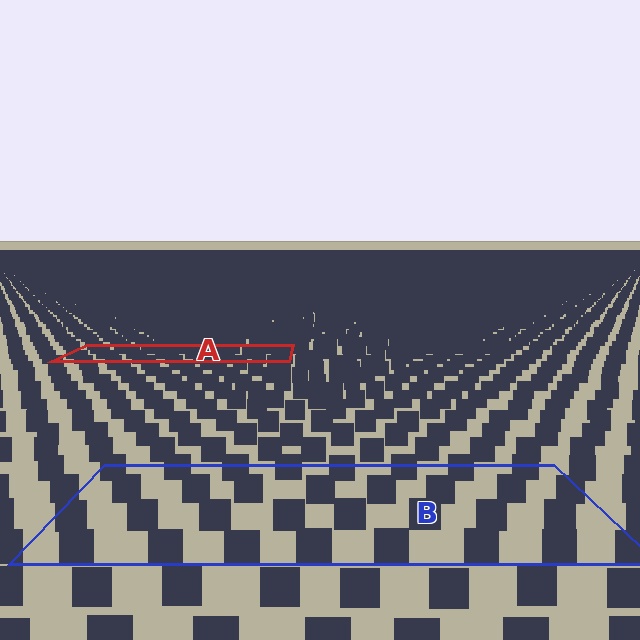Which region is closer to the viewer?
Region B is closer. The texture elements there are larger and more spread out.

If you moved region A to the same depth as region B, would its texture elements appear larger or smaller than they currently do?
They would appear larger. At a closer depth, the same texture elements are projected at a bigger on-screen size.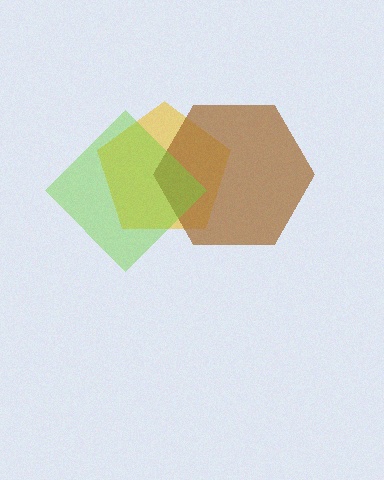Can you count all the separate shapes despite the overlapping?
Yes, there are 3 separate shapes.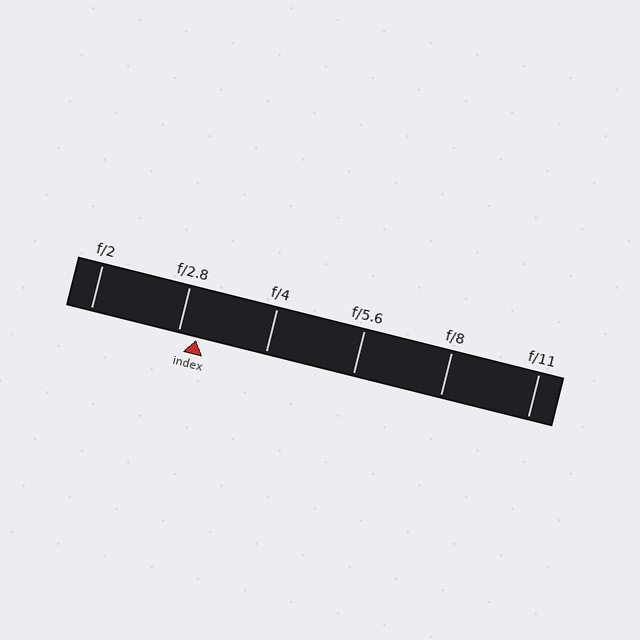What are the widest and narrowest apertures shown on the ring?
The widest aperture shown is f/2 and the narrowest is f/11.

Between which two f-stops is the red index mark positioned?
The index mark is between f/2.8 and f/4.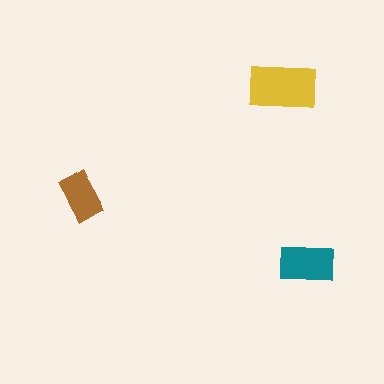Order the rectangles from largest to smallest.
the yellow one, the teal one, the brown one.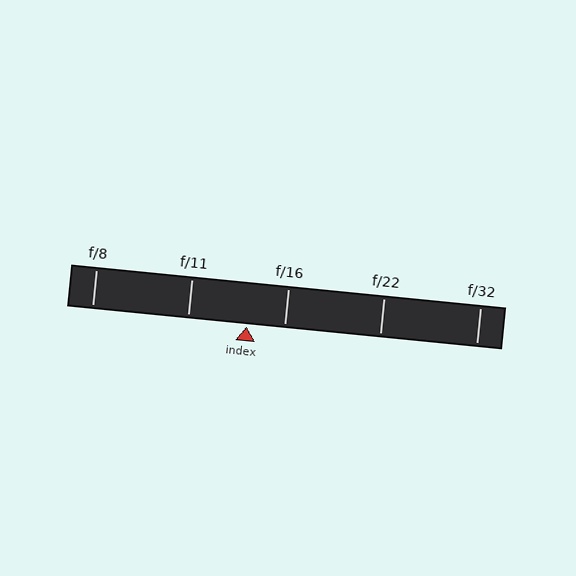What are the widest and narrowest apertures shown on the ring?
The widest aperture shown is f/8 and the narrowest is f/32.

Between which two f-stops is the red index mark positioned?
The index mark is between f/11 and f/16.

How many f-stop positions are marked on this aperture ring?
There are 5 f-stop positions marked.